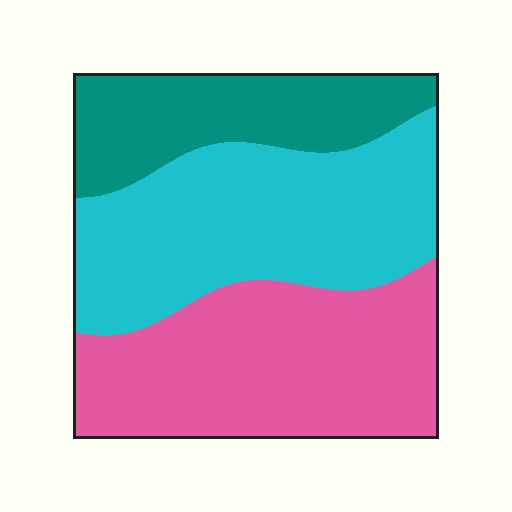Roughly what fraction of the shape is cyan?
Cyan takes up about two fifths (2/5) of the shape.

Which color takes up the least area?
Teal, at roughly 20%.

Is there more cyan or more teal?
Cyan.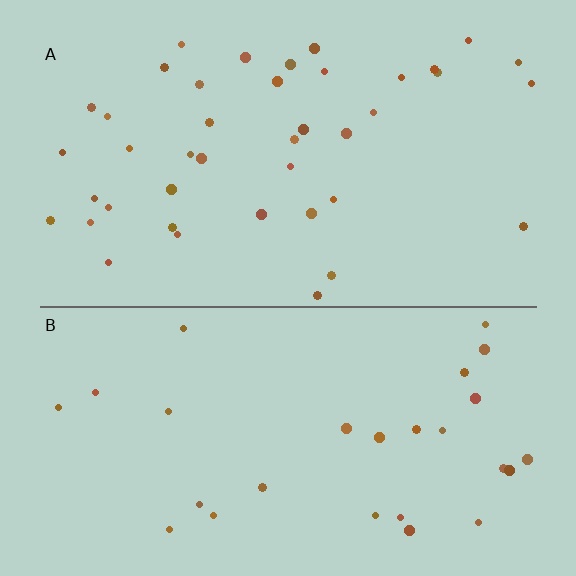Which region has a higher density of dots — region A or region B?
A (the top).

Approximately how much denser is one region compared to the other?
Approximately 1.5× — region A over region B.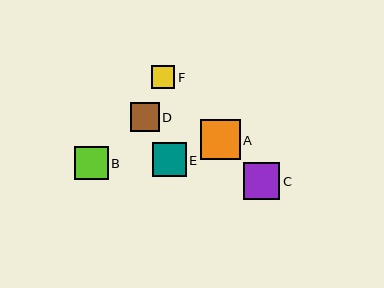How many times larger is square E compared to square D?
Square E is approximately 1.2 times the size of square D.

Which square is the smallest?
Square F is the smallest with a size of approximately 23 pixels.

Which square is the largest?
Square A is the largest with a size of approximately 40 pixels.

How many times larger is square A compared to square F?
Square A is approximately 1.7 times the size of square F.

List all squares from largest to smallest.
From largest to smallest: A, C, B, E, D, F.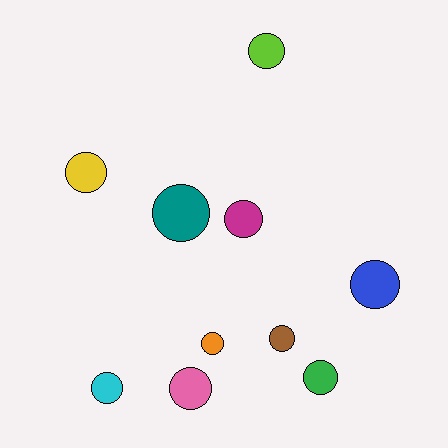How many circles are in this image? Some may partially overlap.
There are 10 circles.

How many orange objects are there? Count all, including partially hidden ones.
There is 1 orange object.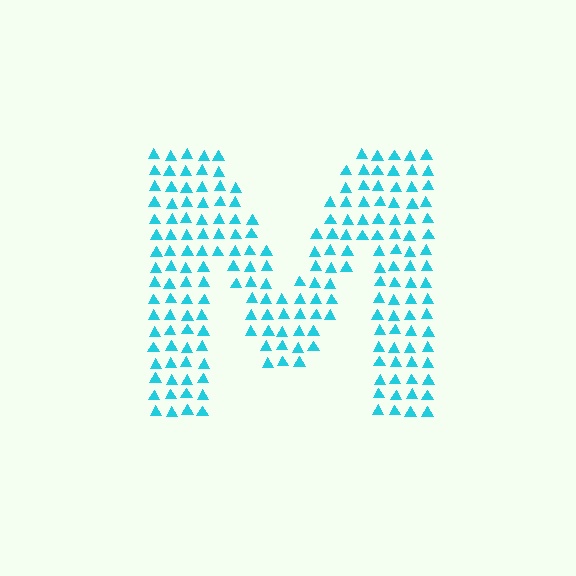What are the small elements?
The small elements are triangles.